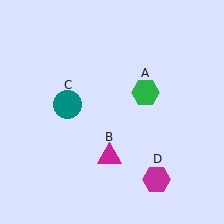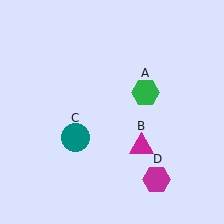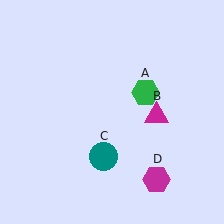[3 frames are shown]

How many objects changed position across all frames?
2 objects changed position: magenta triangle (object B), teal circle (object C).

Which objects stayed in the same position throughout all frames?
Green hexagon (object A) and magenta hexagon (object D) remained stationary.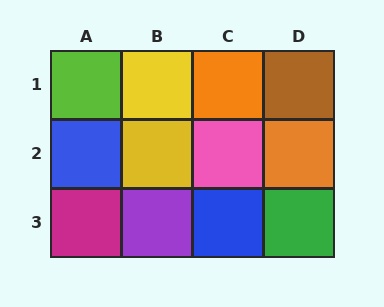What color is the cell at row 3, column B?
Purple.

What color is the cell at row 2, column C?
Pink.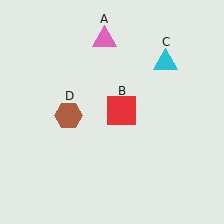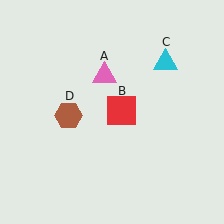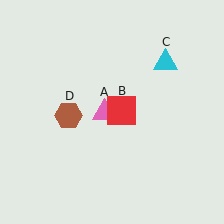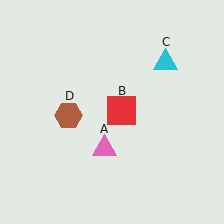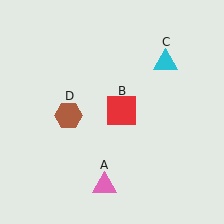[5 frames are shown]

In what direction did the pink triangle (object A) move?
The pink triangle (object A) moved down.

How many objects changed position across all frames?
1 object changed position: pink triangle (object A).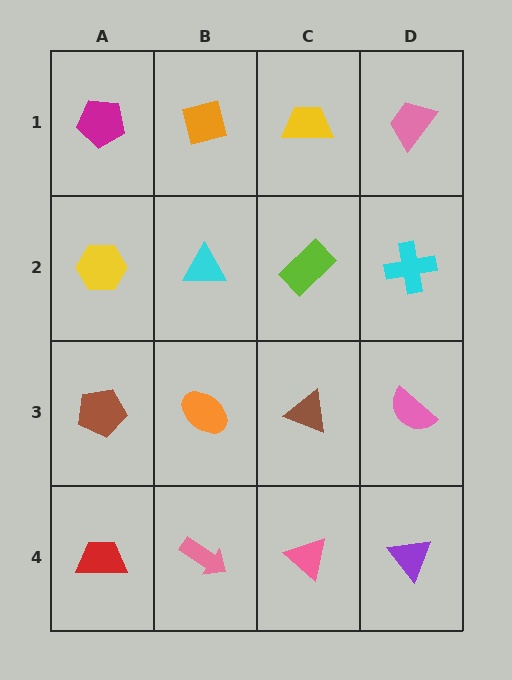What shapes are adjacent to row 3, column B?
A cyan triangle (row 2, column B), a pink arrow (row 4, column B), a brown pentagon (row 3, column A), a brown triangle (row 3, column C).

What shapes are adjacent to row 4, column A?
A brown pentagon (row 3, column A), a pink arrow (row 4, column B).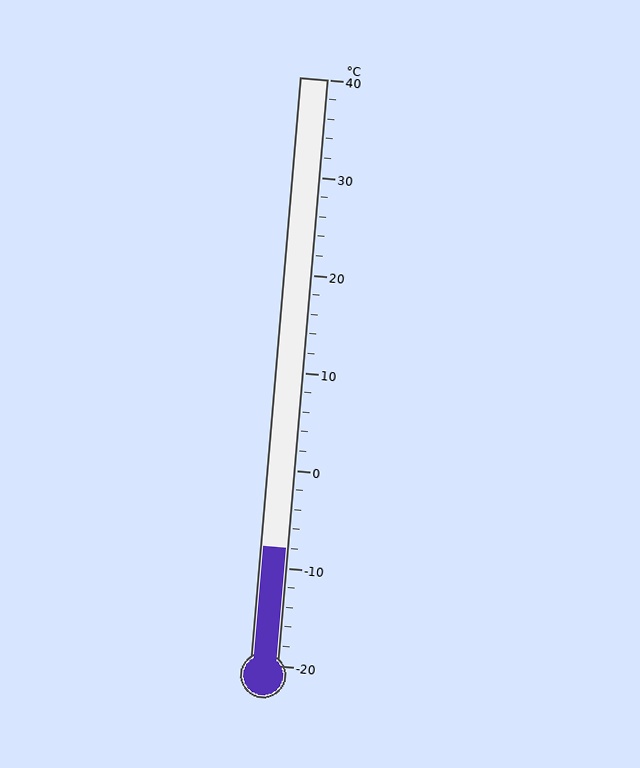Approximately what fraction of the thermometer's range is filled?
The thermometer is filled to approximately 20% of its range.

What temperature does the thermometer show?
The thermometer shows approximately -8°C.